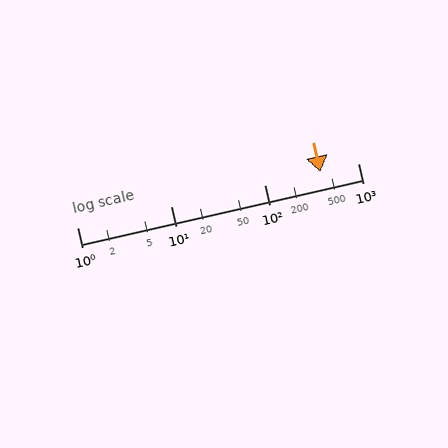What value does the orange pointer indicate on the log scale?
The pointer indicates approximately 400.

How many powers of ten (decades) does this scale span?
The scale spans 3 decades, from 1 to 1000.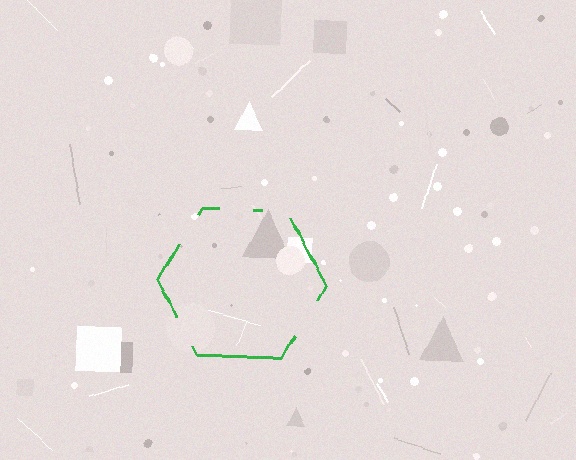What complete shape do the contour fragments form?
The contour fragments form a hexagon.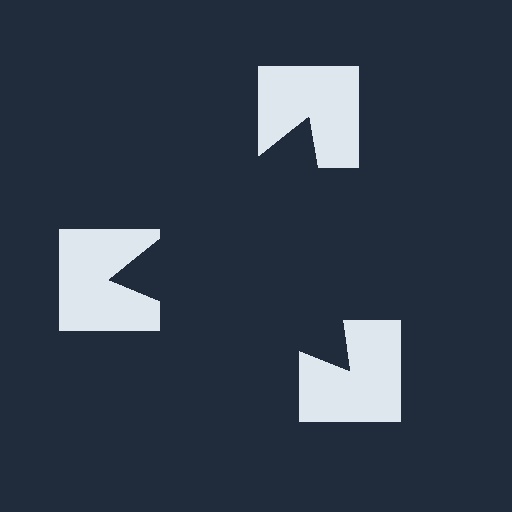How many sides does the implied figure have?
3 sides.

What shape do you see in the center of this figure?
An illusory triangle — its edges are inferred from the aligned wedge cuts in the notched squares, not physically drawn.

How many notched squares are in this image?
There are 3 — one at each vertex of the illusory triangle.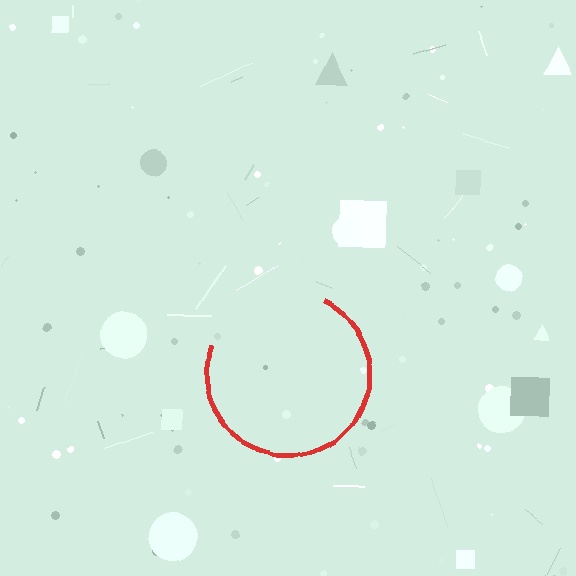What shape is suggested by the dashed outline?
The dashed outline suggests a circle.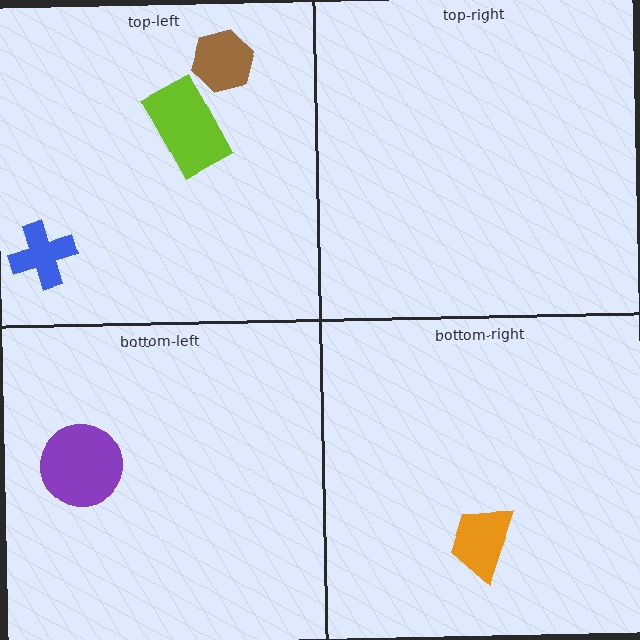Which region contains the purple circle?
The bottom-left region.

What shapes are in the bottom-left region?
The purple circle.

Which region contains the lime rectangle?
The top-left region.